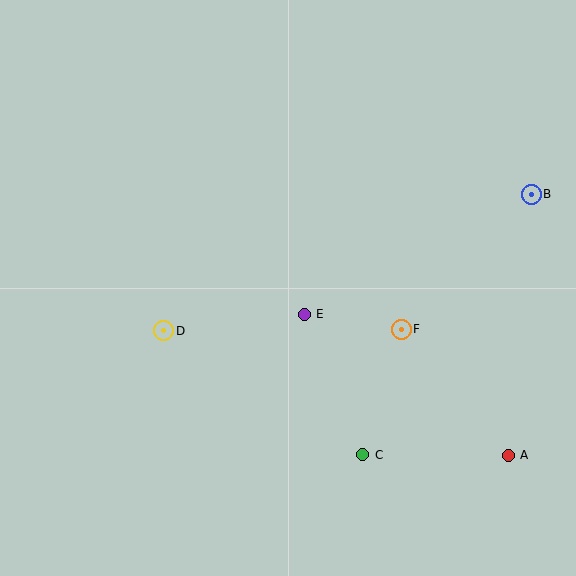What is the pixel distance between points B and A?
The distance between B and A is 262 pixels.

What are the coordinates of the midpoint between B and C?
The midpoint between B and C is at (447, 324).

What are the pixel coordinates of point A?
Point A is at (508, 455).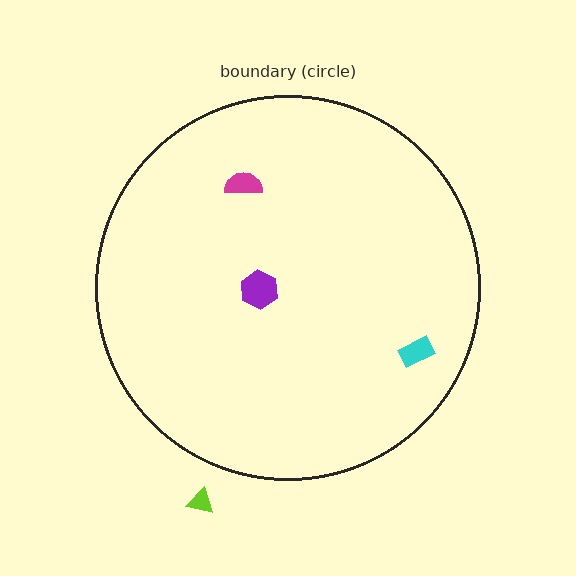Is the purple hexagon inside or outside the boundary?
Inside.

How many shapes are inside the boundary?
3 inside, 1 outside.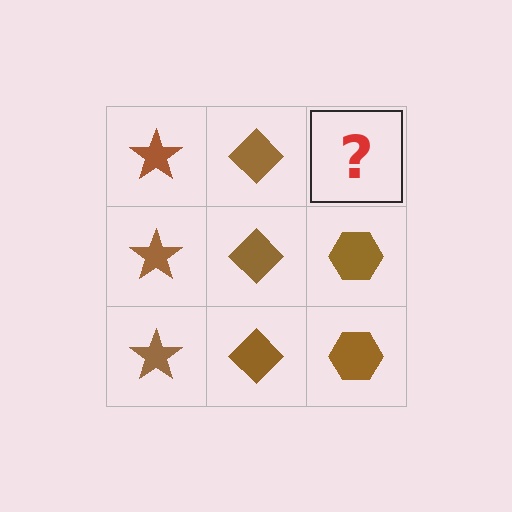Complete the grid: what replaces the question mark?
The question mark should be replaced with a brown hexagon.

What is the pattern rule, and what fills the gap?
The rule is that each column has a consistent shape. The gap should be filled with a brown hexagon.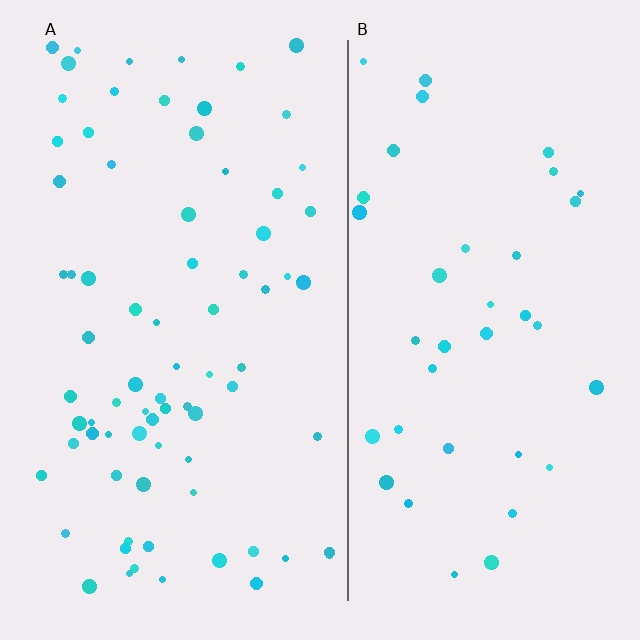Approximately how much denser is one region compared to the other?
Approximately 2.0× — region A over region B.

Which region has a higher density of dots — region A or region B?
A (the left).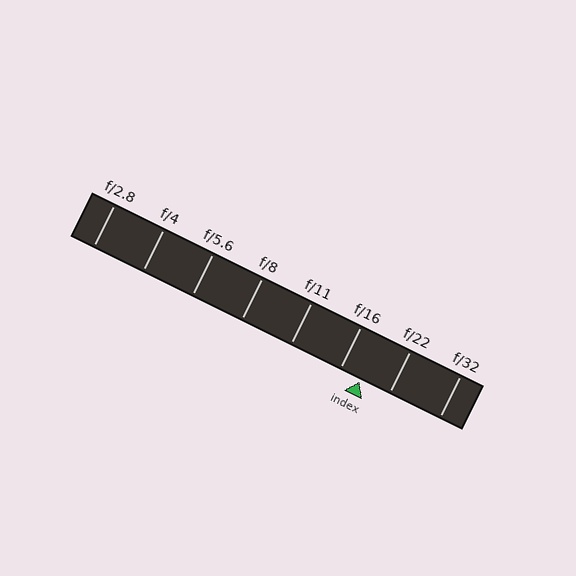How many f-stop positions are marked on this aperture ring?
There are 8 f-stop positions marked.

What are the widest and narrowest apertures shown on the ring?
The widest aperture shown is f/2.8 and the narrowest is f/32.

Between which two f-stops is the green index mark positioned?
The index mark is between f/16 and f/22.